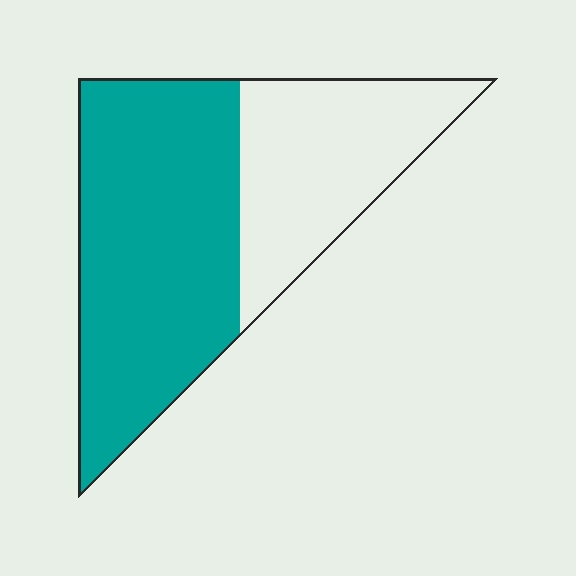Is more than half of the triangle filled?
Yes.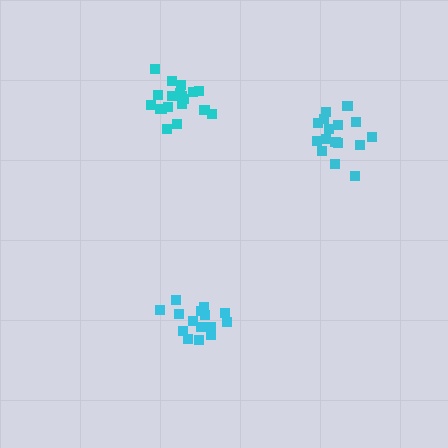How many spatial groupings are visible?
There are 3 spatial groupings.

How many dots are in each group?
Group 1: 15 dots, Group 2: 19 dots, Group 3: 16 dots (50 total).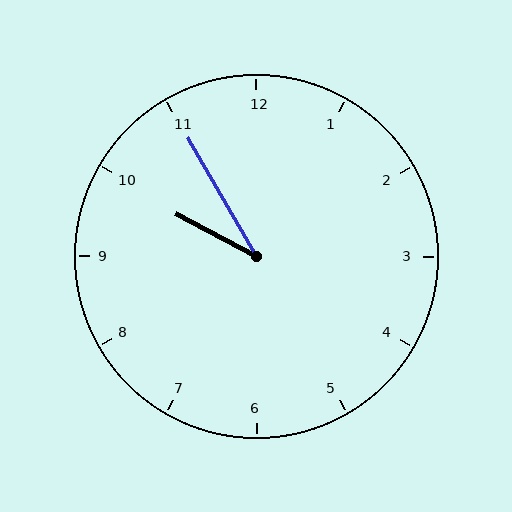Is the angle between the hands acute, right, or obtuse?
It is acute.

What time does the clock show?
9:55.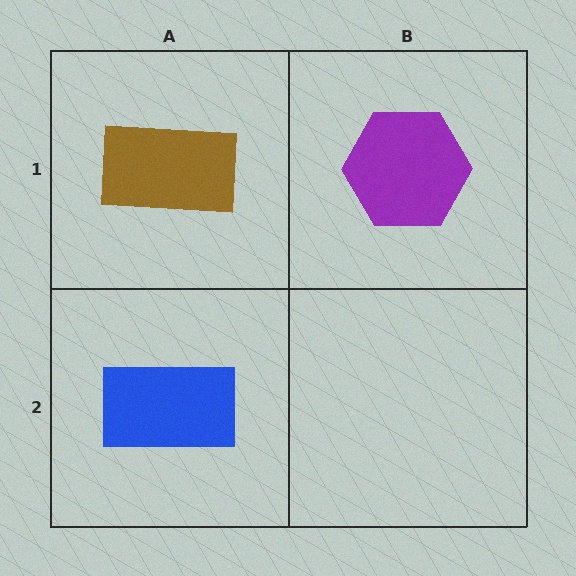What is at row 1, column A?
A brown rectangle.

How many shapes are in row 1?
2 shapes.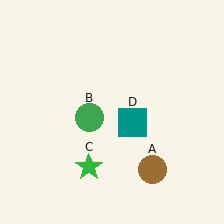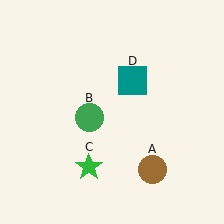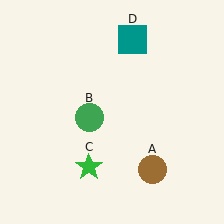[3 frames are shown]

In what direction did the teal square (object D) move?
The teal square (object D) moved up.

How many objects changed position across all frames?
1 object changed position: teal square (object D).